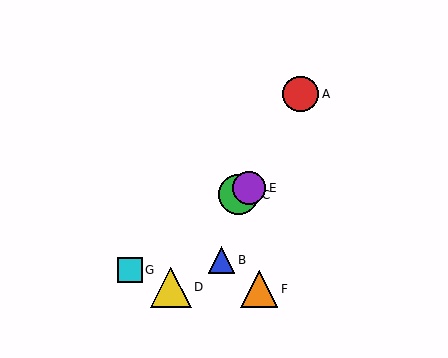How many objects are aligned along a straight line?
3 objects (C, E, G) are aligned along a straight line.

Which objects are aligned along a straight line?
Objects C, E, G are aligned along a straight line.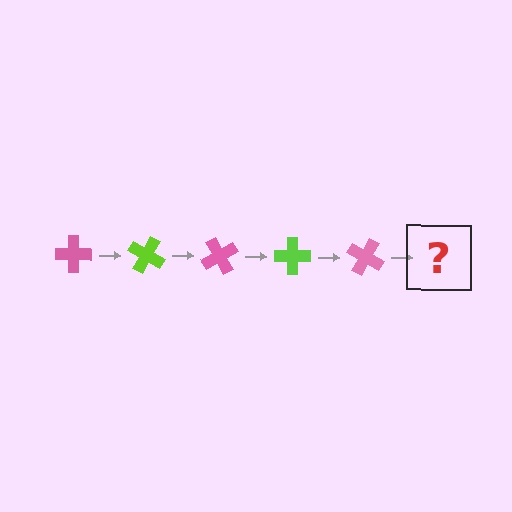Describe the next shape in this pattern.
It should be a lime cross, rotated 150 degrees from the start.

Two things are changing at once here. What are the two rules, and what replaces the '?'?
The two rules are that it rotates 30 degrees each step and the color cycles through pink and lime. The '?' should be a lime cross, rotated 150 degrees from the start.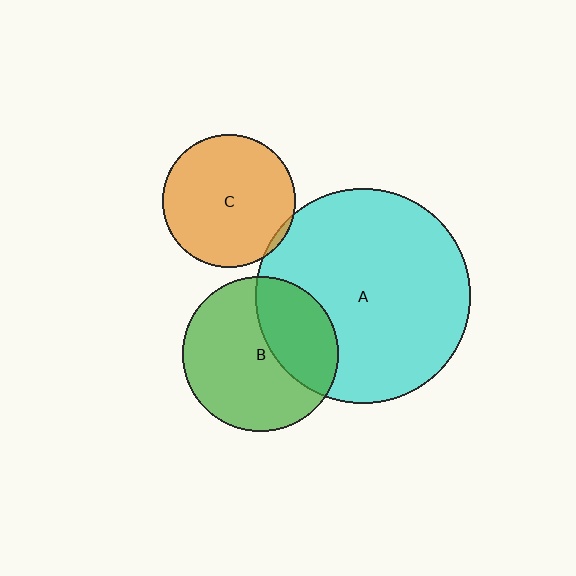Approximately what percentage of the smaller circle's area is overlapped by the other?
Approximately 35%.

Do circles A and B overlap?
Yes.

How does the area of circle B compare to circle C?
Approximately 1.4 times.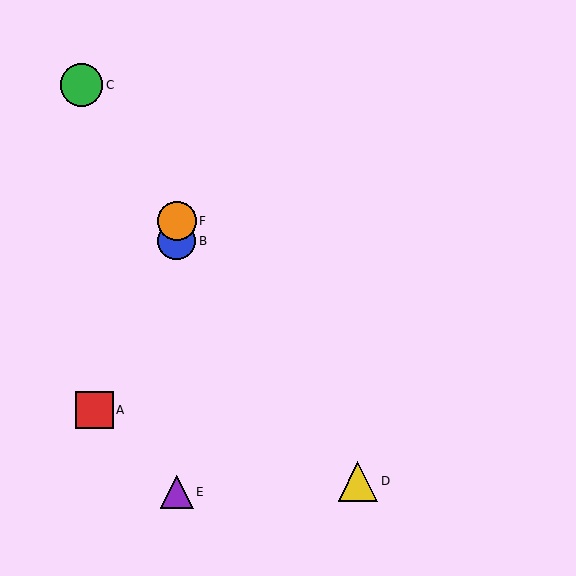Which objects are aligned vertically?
Objects B, E, F are aligned vertically.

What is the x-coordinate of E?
Object E is at x≈177.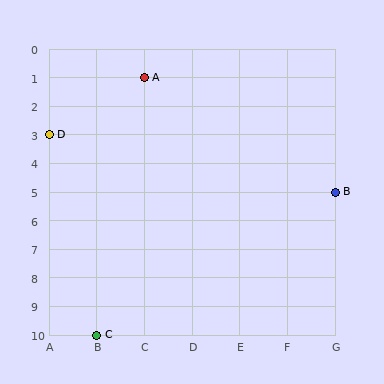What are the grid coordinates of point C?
Point C is at grid coordinates (B, 10).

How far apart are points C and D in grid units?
Points C and D are 1 column and 7 rows apart (about 7.1 grid units diagonally).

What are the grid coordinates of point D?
Point D is at grid coordinates (A, 3).